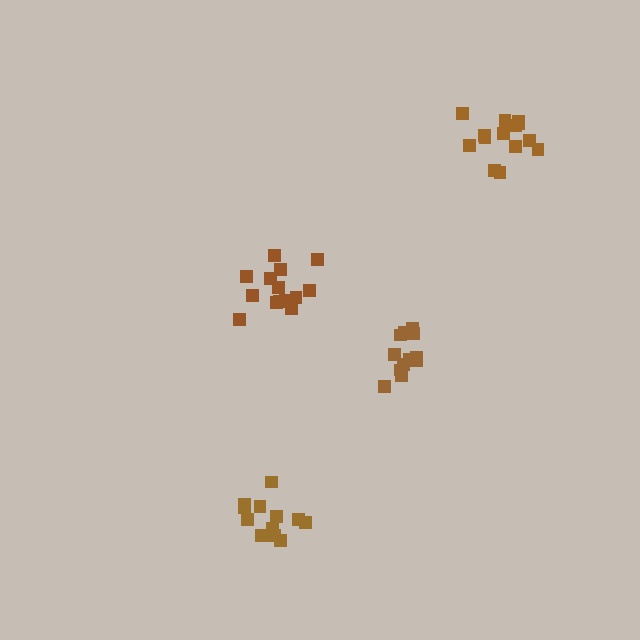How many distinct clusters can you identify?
There are 4 distinct clusters.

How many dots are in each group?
Group 1: 12 dots, Group 2: 14 dots, Group 3: 14 dots, Group 4: 13 dots (53 total).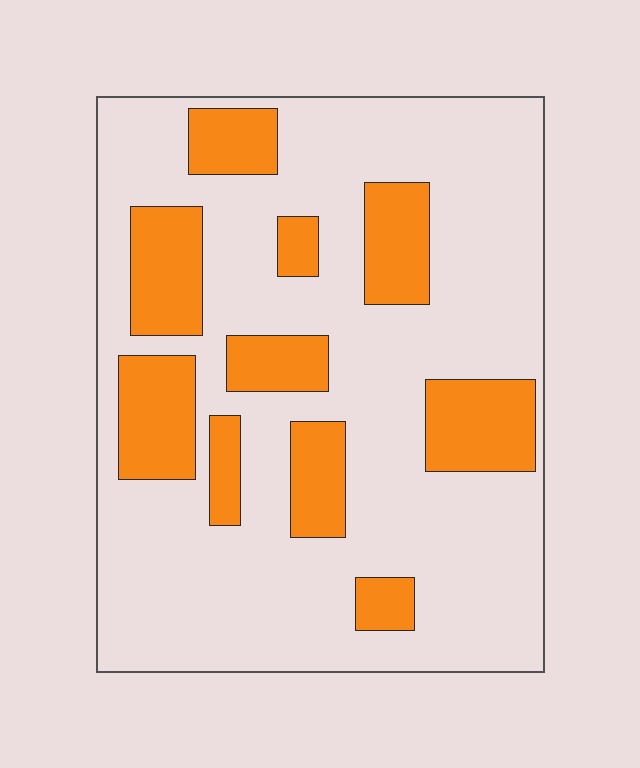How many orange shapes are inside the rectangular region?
10.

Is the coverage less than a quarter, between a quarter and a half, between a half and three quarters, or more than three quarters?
Between a quarter and a half.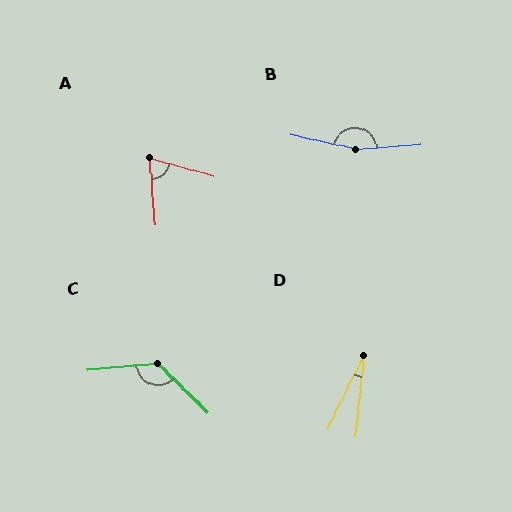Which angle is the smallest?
D, at approximately 20 degrees.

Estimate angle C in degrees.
Approximately 130 degrees.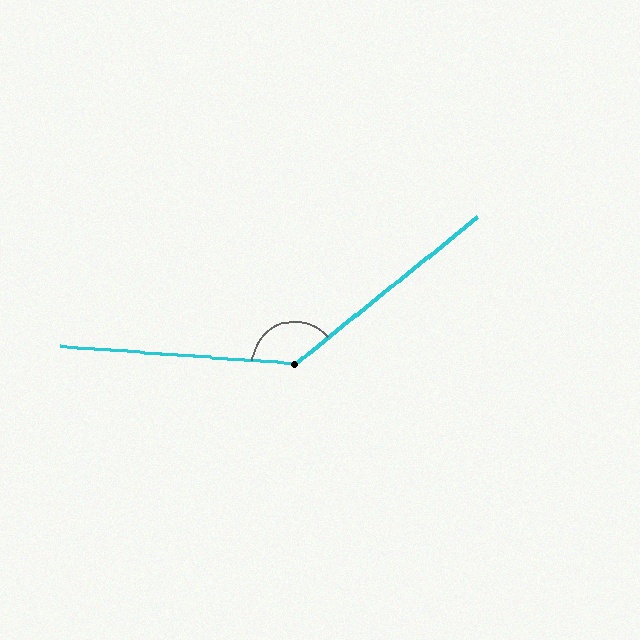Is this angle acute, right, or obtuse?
It is obtuse.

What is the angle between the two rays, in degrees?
Approximately 137 degrees.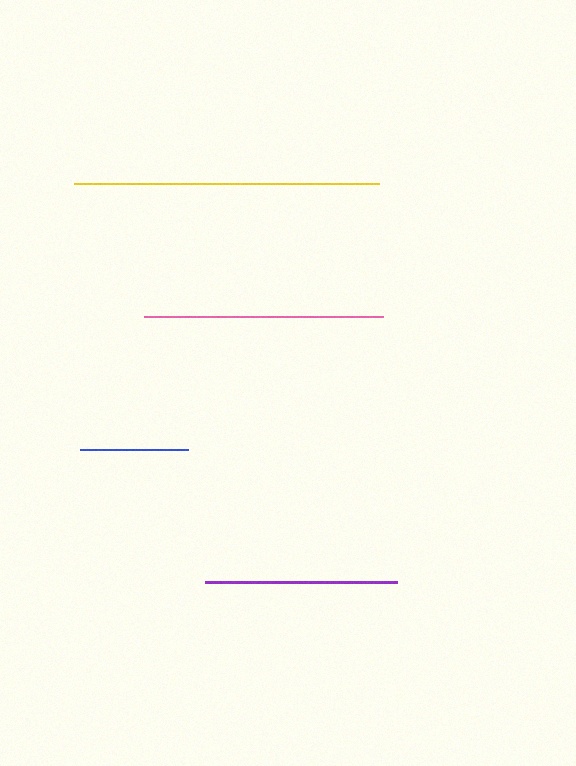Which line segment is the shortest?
The blue line is the shortest at approximately 108 pixels.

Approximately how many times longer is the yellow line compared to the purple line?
The yellow line is approximately 1.6 times the length of the purple line.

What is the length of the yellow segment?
The yellow segment is approximately 305 pixels long.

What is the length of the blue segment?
The blue segment is approximately 108 pixels long.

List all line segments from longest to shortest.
From longest to shortest: yellow, pink, purple, blue.